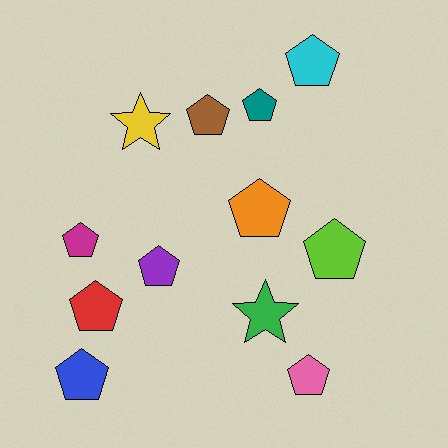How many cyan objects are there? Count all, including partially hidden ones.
There is 1 cyan object.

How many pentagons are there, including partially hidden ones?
There are 10 pentagons.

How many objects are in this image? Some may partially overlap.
There are 12 objects.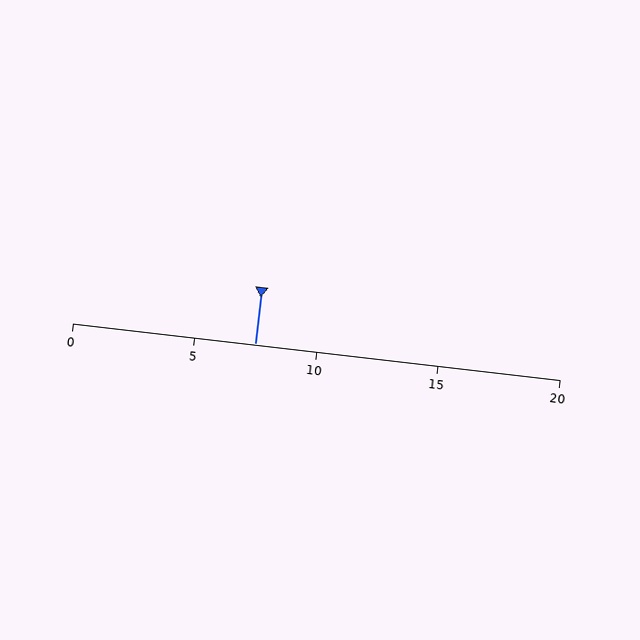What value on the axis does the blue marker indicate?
The marker indicates approximately 7.5.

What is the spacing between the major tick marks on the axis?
The major ticks are spaced 5 apart.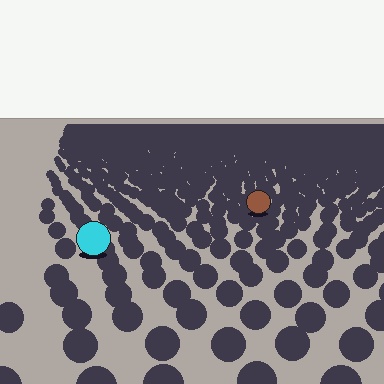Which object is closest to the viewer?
The cyan circle is closest. The texture marks near it are larger and more spread out.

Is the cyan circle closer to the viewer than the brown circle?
Yes. The cyan circle is closer — you can tell from the texture gradient: the ground texture is coarser near it.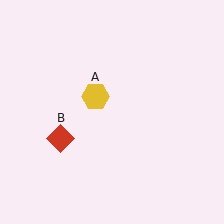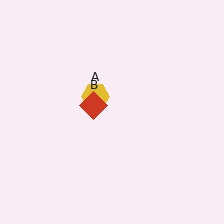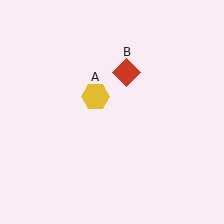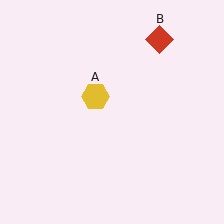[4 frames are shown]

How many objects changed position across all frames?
1 object changed position: red diamond (object B).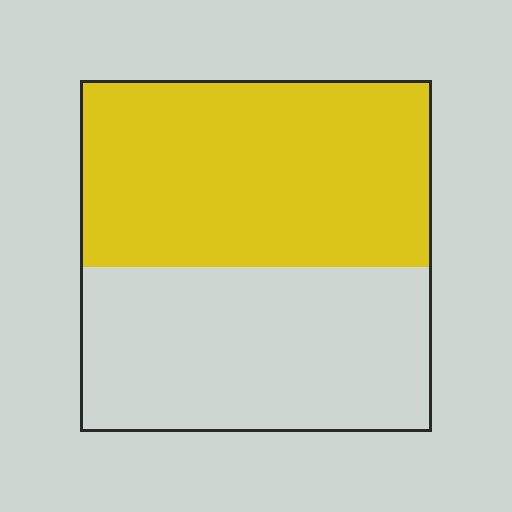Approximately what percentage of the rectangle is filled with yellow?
Approximately 55%.